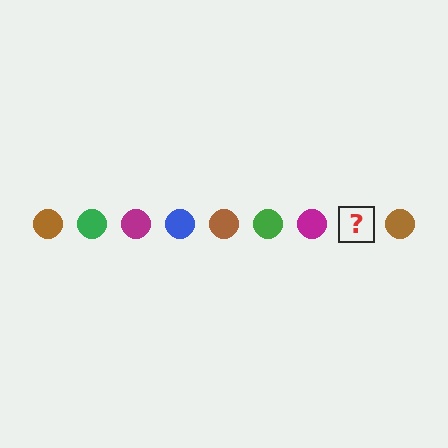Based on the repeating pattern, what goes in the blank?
The blank should be a blue circle.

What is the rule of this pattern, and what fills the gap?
The rule is that the pattern cycles through brown, green, magenta, blue circles. The gap should be filled with a blue circle.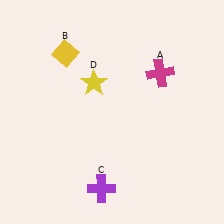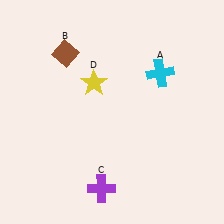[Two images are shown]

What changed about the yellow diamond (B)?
In Image 1, B is yellow. In Image 2, it changed to brown.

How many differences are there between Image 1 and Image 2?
There are 2 differences between the two images.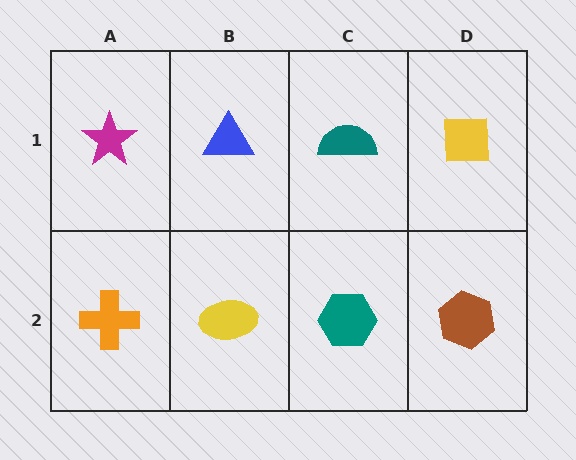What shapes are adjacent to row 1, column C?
A teal hexagon (row 2, column C), a blue triangle (row 1, column B), a yellow square (row 1, column D).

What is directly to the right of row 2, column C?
A brown hexagon.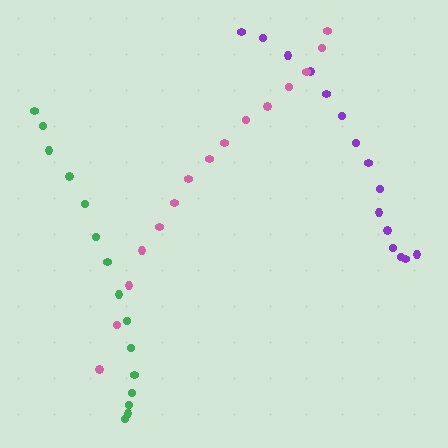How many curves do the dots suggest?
There are 3 distinct paths.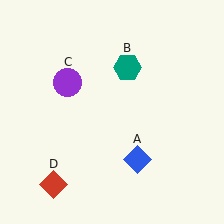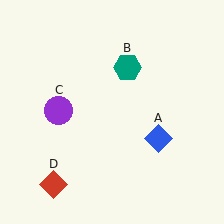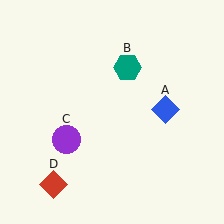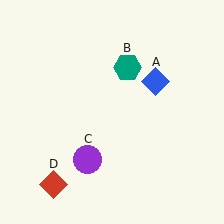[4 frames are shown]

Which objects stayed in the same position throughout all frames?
Teal hexagon (object B) and red diamond (object D) remained stationary.